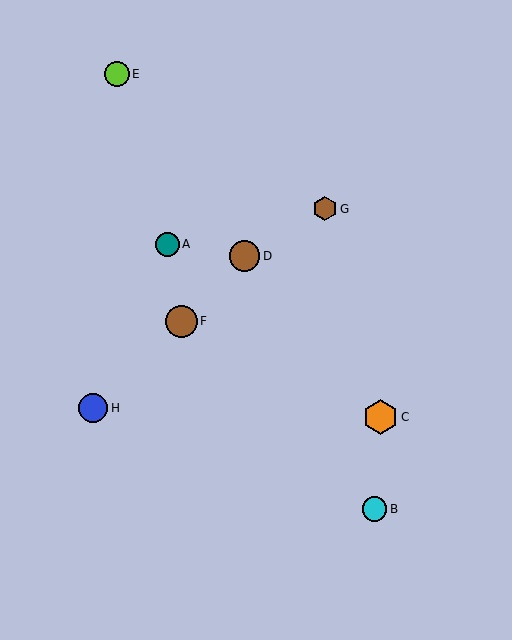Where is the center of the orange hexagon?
The center of the orange hexagon is at (381, 417).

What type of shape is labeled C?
Shape C is an orange hexagon.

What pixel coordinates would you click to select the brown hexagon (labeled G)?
Click at (325, 209) to select the brown hexagon G.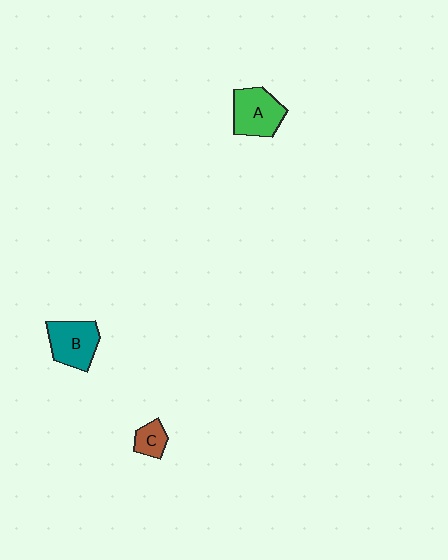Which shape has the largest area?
Shape A (green).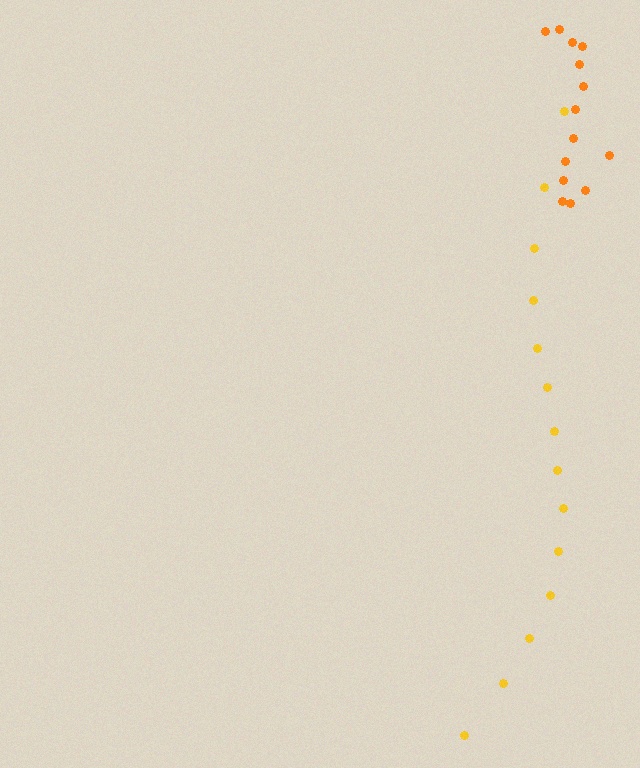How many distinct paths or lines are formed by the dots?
There are 2 distinct paths.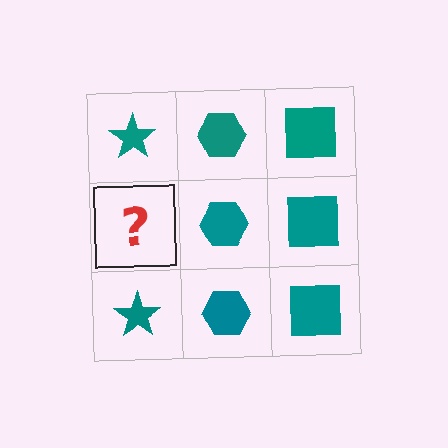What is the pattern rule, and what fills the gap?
The rule is that each column has a consistent shape. The gap should be filled with a teal star.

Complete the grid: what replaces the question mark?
The question mark should be replaced with a teal star.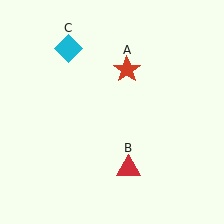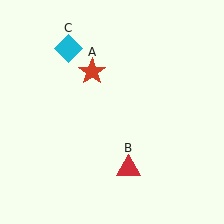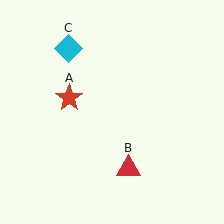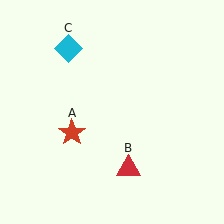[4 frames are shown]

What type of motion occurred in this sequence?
The red star (object A) rotated counterclockwise around the center of the scene.